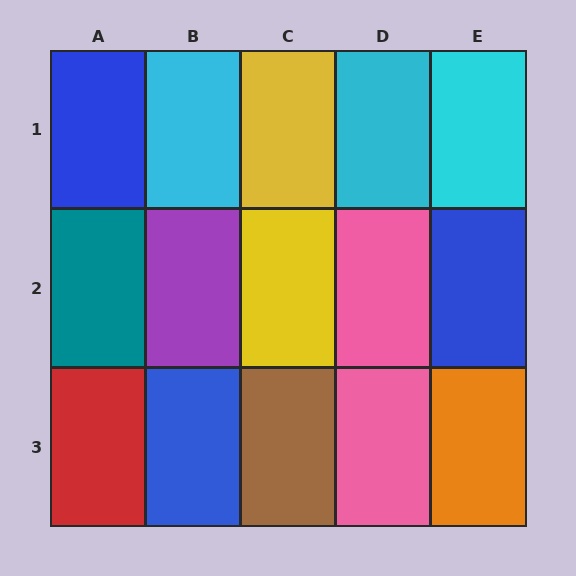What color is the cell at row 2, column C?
Yellow.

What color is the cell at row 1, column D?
Cyan.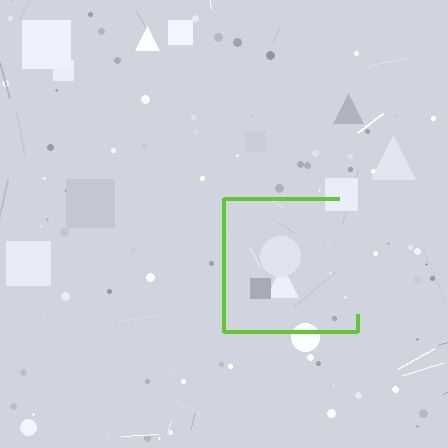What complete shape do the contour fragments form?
The contour fragments form a square.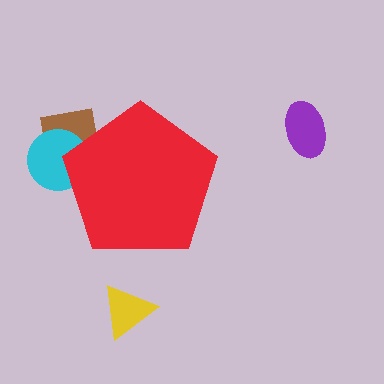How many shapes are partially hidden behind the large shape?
2 shapes are partially hidden.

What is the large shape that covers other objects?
A red pentagon.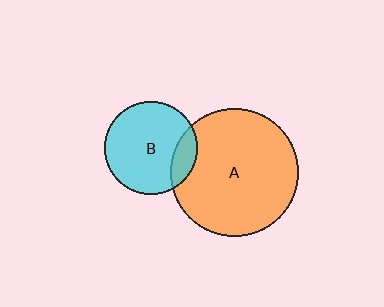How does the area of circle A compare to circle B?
Approximately 1.9 times.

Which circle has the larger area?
Circle A (orange).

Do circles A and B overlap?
Yes.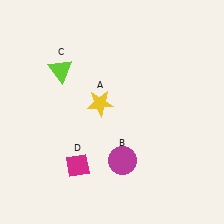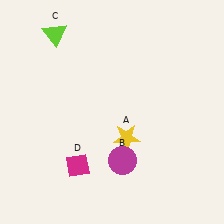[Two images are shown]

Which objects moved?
The objects that moved are: the yellow star (A), the lime triangle (C).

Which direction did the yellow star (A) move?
The yellow star (A) moved down.